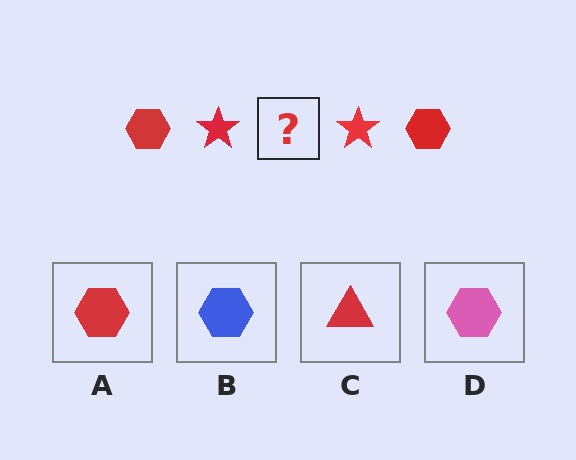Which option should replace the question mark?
Option A.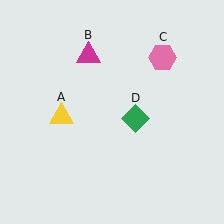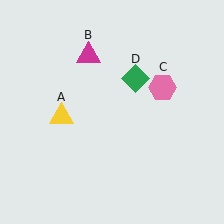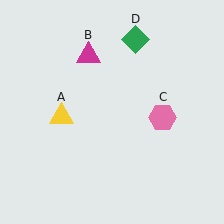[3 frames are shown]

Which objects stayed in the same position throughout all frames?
Yellow triangle (object A) and magenta triangle (object B) remained stationary.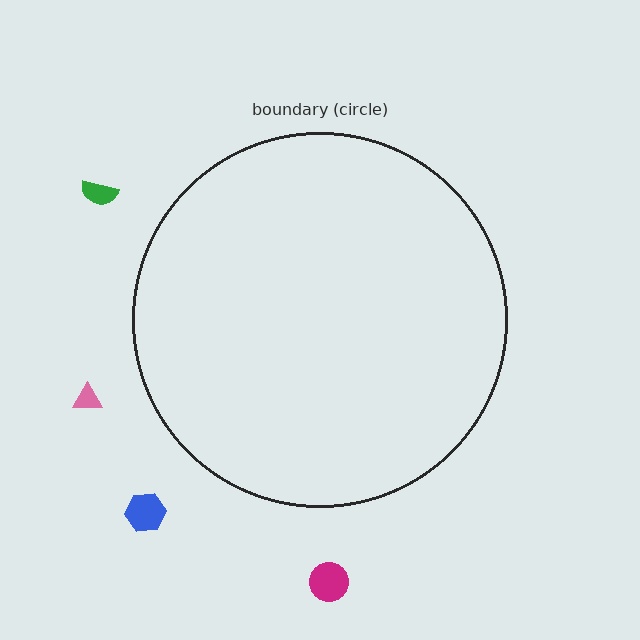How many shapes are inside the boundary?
0 inside, 4 outside.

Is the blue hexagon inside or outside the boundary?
Outside.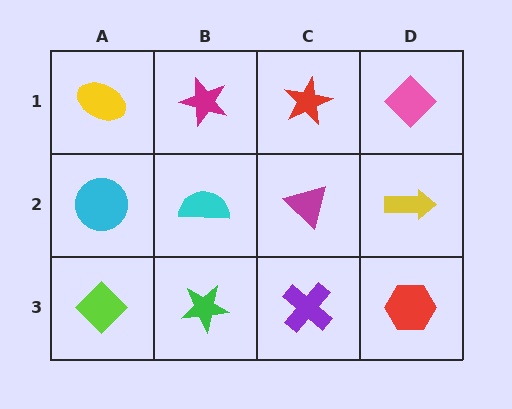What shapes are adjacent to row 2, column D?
A pink diamond (row 1, column D), a red hexagon (row 3, column D), a magenta triangle (row 2, column C).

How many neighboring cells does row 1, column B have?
3.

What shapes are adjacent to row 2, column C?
A red star (row 1, column C), a purple cross (row 3, column C), a cyan semicircle (row 2, column B), a yellow arrow (row 2, column D).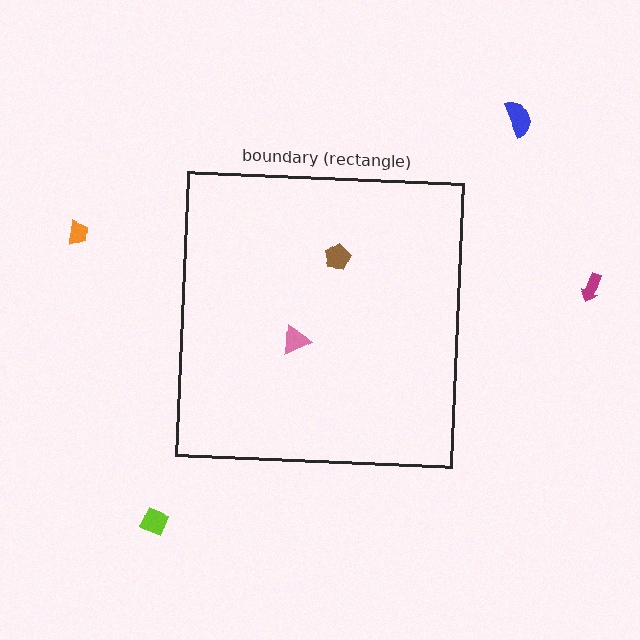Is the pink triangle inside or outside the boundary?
Inside.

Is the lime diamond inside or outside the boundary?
Outside.